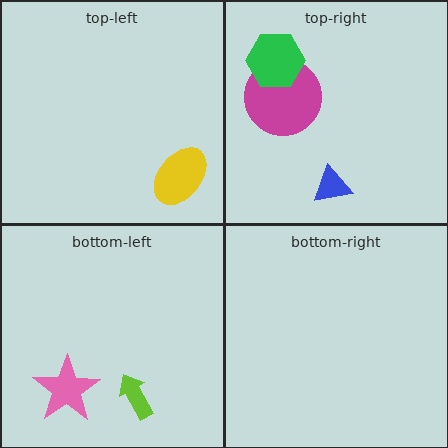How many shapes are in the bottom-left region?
2.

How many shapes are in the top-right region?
3.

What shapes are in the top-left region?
The yellow ellipse.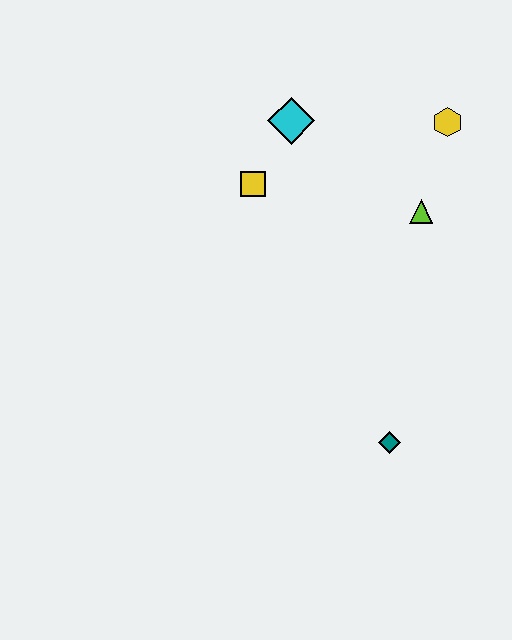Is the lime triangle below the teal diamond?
No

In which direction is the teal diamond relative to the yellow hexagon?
The teal diamond is below the yellow hexagon.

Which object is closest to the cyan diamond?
The yellow square is closest to the cyan diamond.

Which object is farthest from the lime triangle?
The teal diamond is farthest from the lime triangle.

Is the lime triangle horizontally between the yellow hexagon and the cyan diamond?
Yes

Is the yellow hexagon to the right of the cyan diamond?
Yes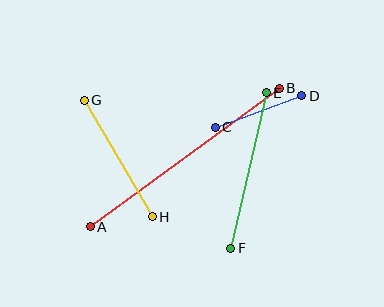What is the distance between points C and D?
The distance is approximately 92 pixels.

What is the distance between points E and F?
The distance is approximately 160 pixels.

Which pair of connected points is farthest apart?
Points A and B are farthest apart.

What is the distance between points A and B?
The distance is approximately 235 pixels.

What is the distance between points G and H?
The distance is approximately 135 pixels.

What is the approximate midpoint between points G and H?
The midpoint is at approximately (118, 159) pixels.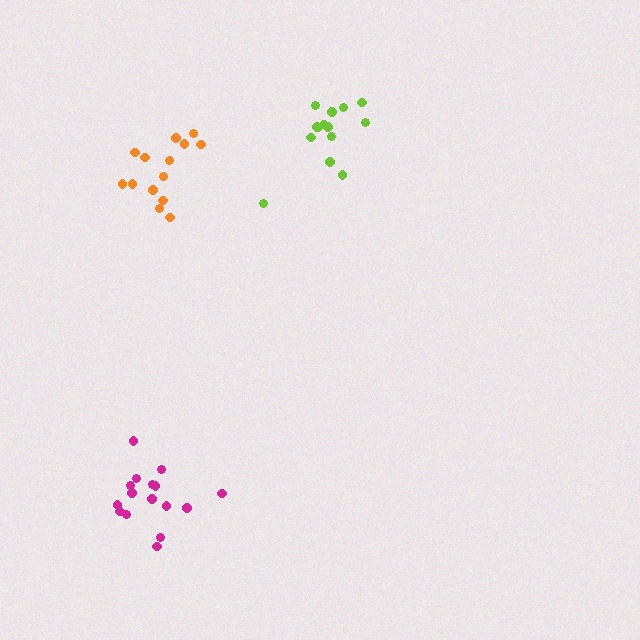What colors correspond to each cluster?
The clusters are colored: lime, magenta, orange.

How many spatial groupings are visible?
There are 3 spatial groupings.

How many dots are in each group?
Group 1: 14 dots, Group 2: 16 dots, Group 3: 14 dots (44 total).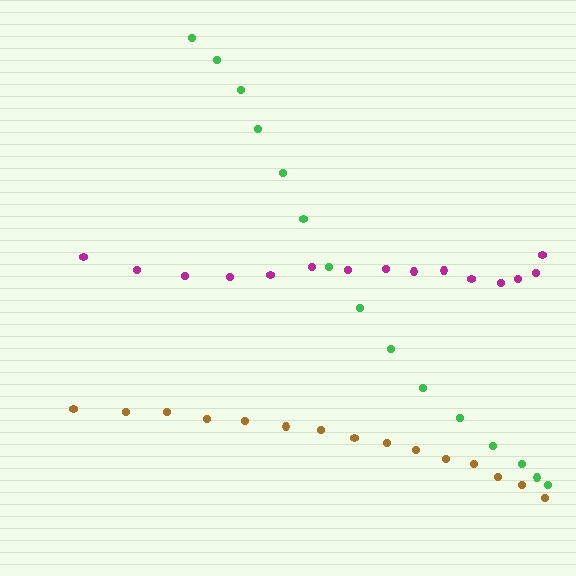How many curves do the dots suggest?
There are 3 distinct paths.